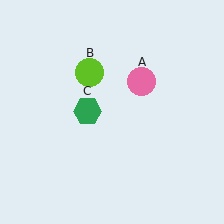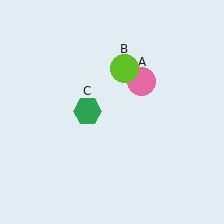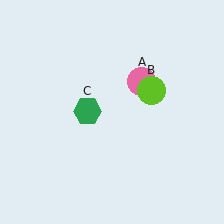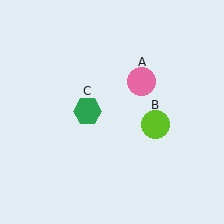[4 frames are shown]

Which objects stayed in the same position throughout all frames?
Pink circle (object A) and green hexagon (object C) remained stationary.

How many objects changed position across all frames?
1 object changed position: lime circle (object B).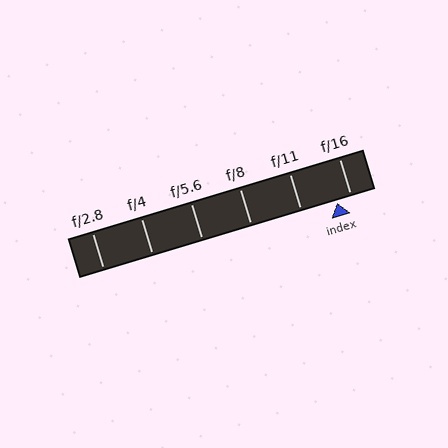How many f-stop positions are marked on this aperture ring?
There are 6 f-stop positions marked.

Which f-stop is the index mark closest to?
The index mark is closest to f/16.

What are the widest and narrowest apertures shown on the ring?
The widest aperture shown is f/2.8 and the narrowest is f/16.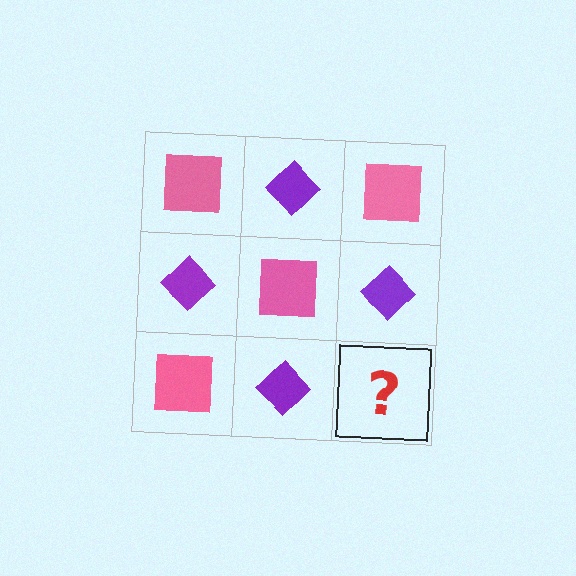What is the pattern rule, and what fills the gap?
The rule is that it alternates pink square and purple diamond in a checkerboard pattern. The gap should be filled with a pink square.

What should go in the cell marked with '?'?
The missing cell should contain a pink square.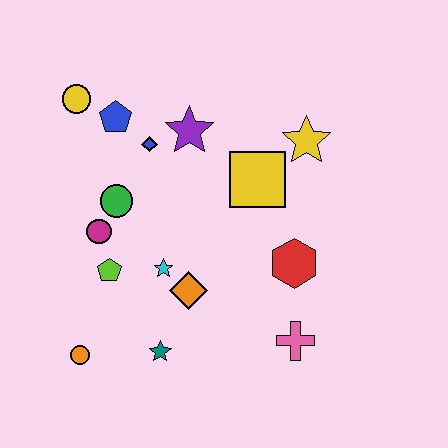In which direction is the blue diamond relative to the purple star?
The blue diamond is to the left of the purple star.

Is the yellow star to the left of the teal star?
No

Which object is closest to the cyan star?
The orange diamond is closest to the cyan star.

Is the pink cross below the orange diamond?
Yes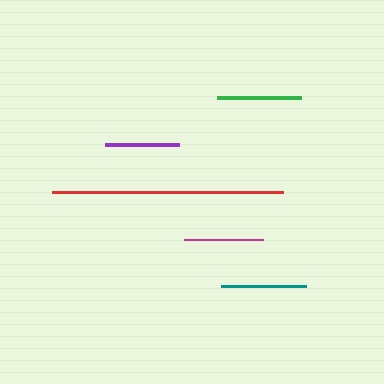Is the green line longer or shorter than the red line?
The red line is longer than the green line.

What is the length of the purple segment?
The purple segment is approximately 74 pixels long.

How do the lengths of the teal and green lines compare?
The teal and green lines are approximately the same length.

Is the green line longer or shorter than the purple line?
The green line is longer than the purple line.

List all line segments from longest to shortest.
From longest to shortest: red, teal, green, magenta, purple.